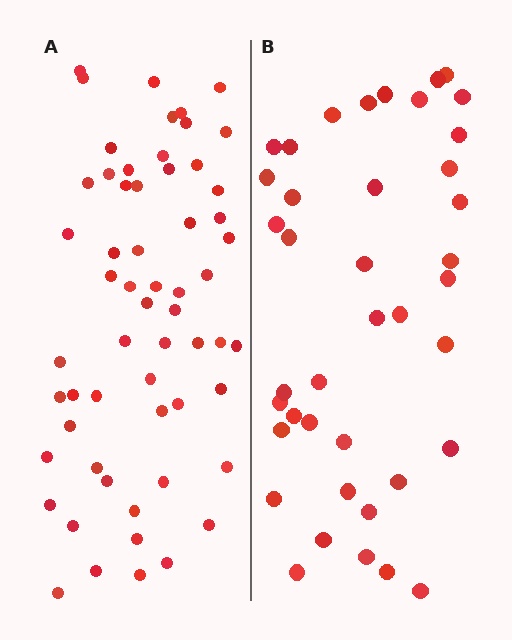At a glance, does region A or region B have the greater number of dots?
Region A (the left region) has more dots.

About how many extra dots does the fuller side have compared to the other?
Region A has approximately 20 more dots than region B.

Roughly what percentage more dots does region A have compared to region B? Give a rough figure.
About 50% more.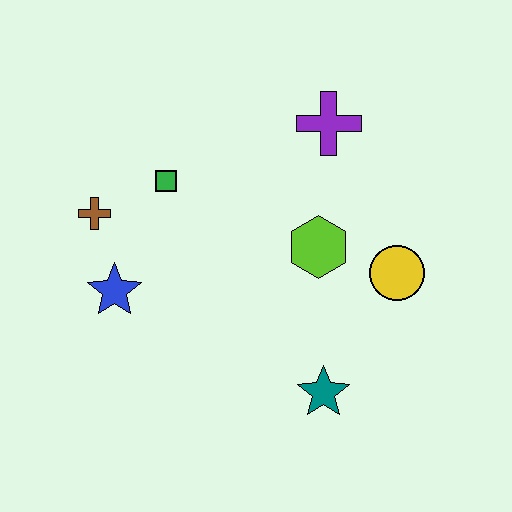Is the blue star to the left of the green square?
Yes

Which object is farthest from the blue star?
The yellow circle is farthest from the blue star.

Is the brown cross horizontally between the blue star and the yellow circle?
No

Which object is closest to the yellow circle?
The lime hexagon is closest to the yellow circle.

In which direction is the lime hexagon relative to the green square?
The lime hexagon is to the right of the green square.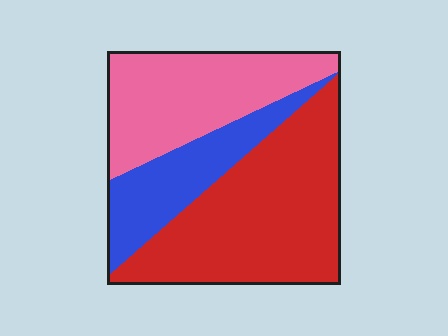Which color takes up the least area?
Blue, at roughly 20%.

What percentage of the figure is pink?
Pink takes up about one third (1/3) of the figure.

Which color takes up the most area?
Red, at roughly 45%.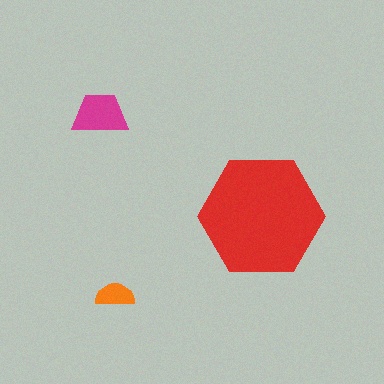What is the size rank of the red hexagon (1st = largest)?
1st.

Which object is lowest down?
The orange semicircle is bottommost.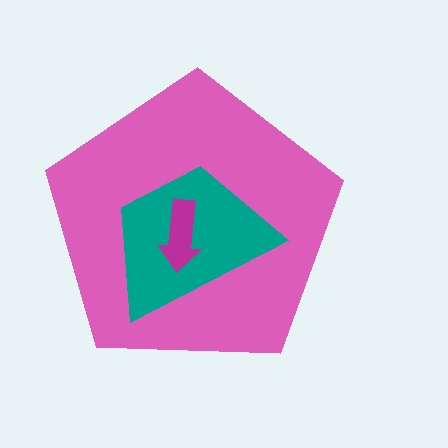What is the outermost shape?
The pink pentagon.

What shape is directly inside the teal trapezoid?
The magenta arrow.